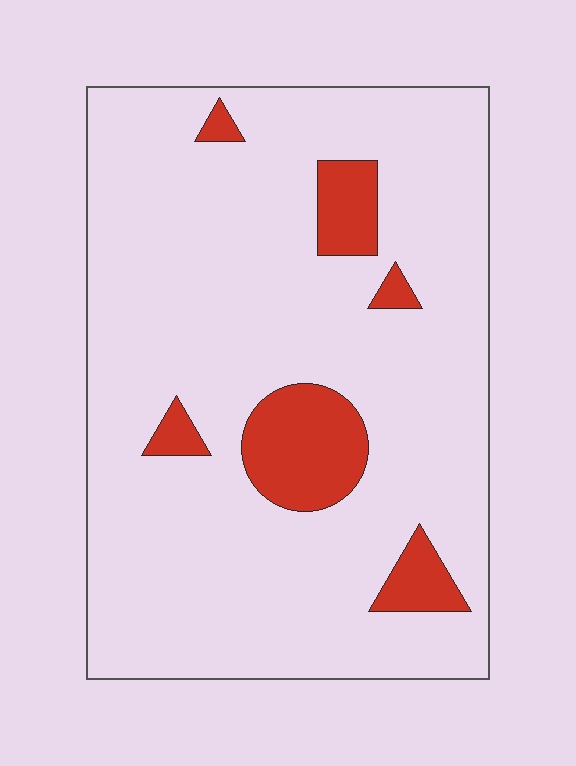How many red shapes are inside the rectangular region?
6.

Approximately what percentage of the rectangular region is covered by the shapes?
Approximately 10%.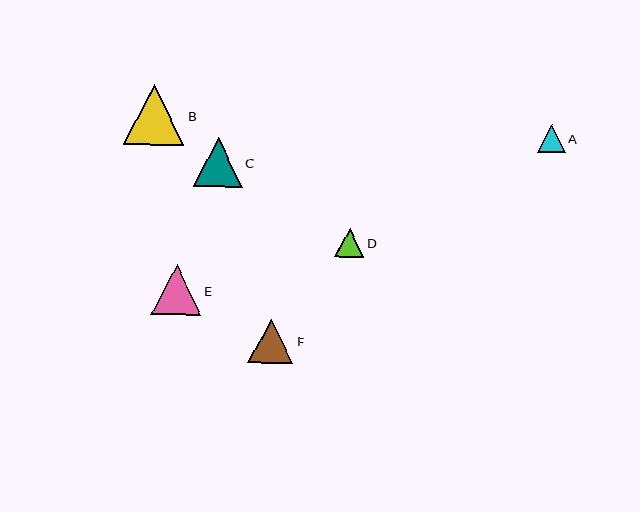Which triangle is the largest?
Triangle B is the largest with a size of approximately 61 pixels.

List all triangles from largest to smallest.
From largest to smallest: B, E, C, F, D, A.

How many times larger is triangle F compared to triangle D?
Triangle F is approximately 1.6 times the size of triangle D.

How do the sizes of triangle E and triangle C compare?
Triangle E and triangle C are approximately the same size.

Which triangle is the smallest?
Triangle A is the smallest with a size of approximately 28 pixels.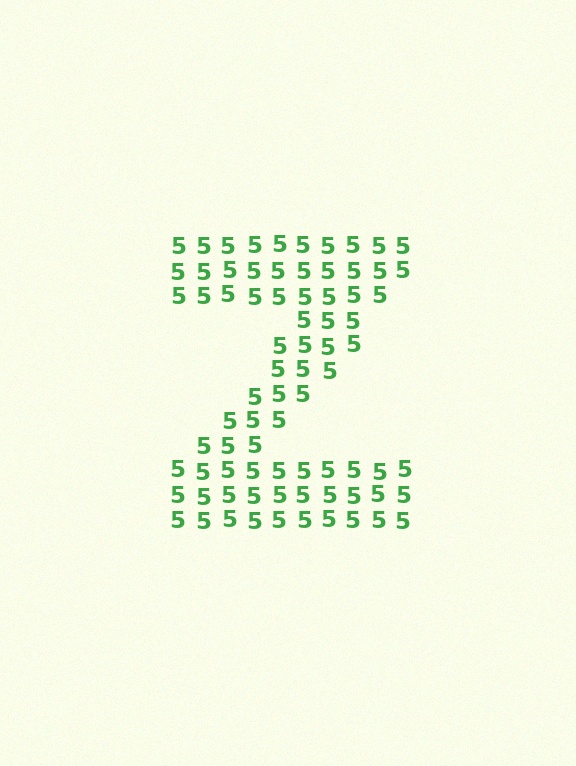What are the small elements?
The small elements are digit 5's.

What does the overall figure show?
The overall figure shows the letter Z.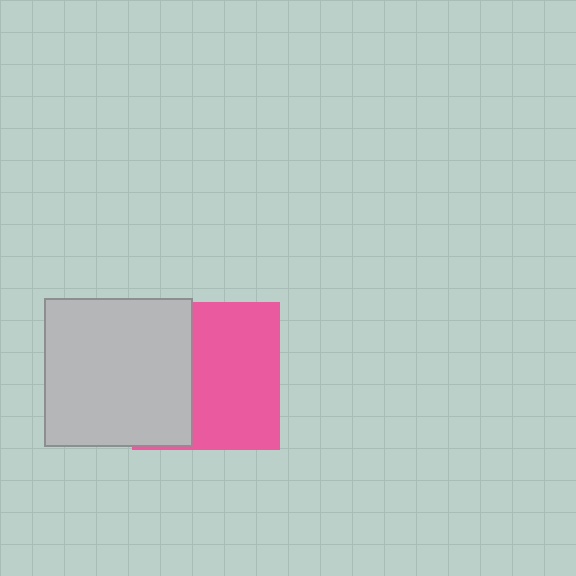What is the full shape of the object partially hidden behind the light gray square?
The partially hidden object is a pink square.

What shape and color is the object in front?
The object in front is a light gray square.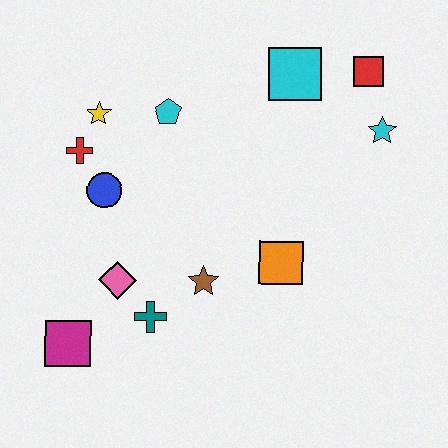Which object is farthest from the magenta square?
The red square is farthest from the magenta square.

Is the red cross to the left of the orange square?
Yes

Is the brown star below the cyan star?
Yes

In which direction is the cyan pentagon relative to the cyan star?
The cyan pentagon is to the left of the cyan star.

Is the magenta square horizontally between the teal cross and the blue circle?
No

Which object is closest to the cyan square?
The red square is closest to the cyan square.